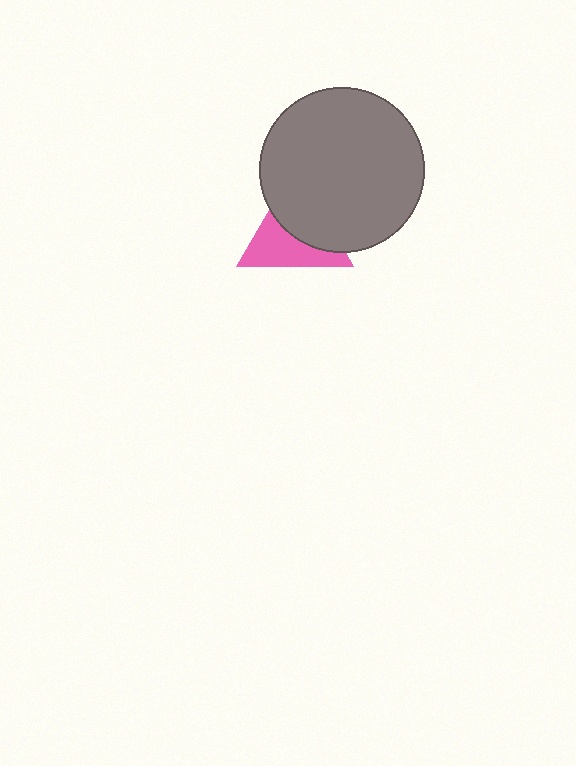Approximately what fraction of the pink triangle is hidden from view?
Roughly 50% of the pink triangle is hidden behind the gray circle.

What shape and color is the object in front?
The object in front is a gray circle.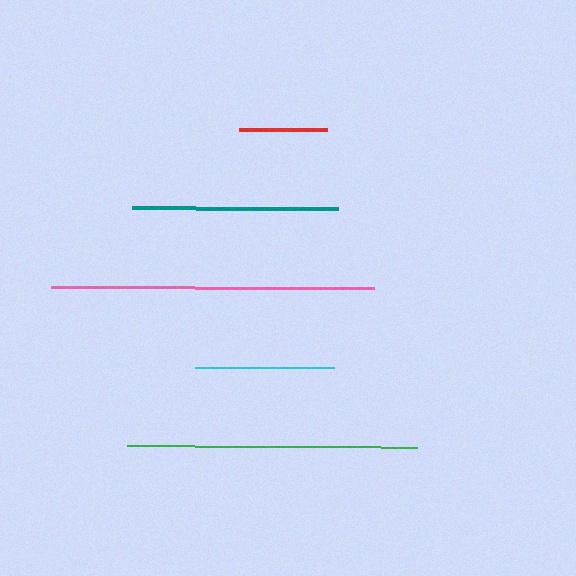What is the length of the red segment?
The red segment is approximately 88 pixels long.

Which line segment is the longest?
The pink line is the longest at approximately 323 pixels.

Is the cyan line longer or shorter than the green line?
The green line is longer than the cyan line.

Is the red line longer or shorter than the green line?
The green line is longer than the red line.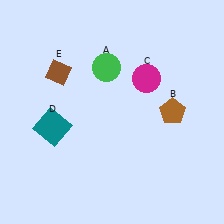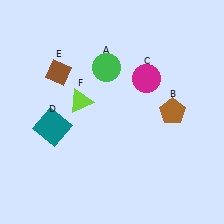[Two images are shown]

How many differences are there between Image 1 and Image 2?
There is 1 difference between the two images.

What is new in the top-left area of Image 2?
A lime triangle (F) was added in the top-left area of Image 2.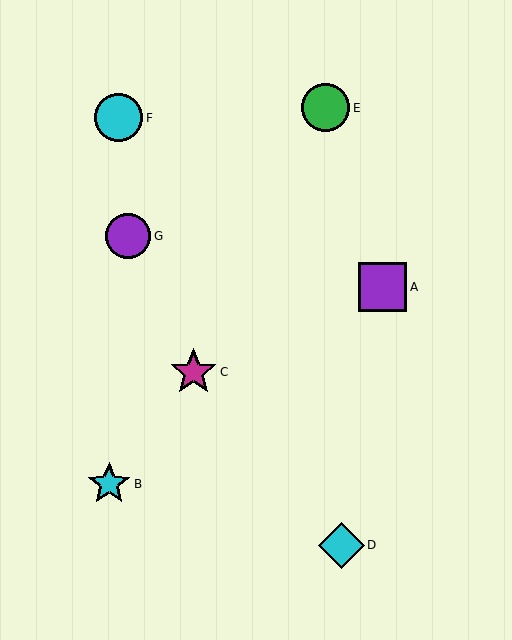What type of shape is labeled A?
Shape A is a purple square.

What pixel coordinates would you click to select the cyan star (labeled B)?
Click at (109, 484) to select the cyan star B.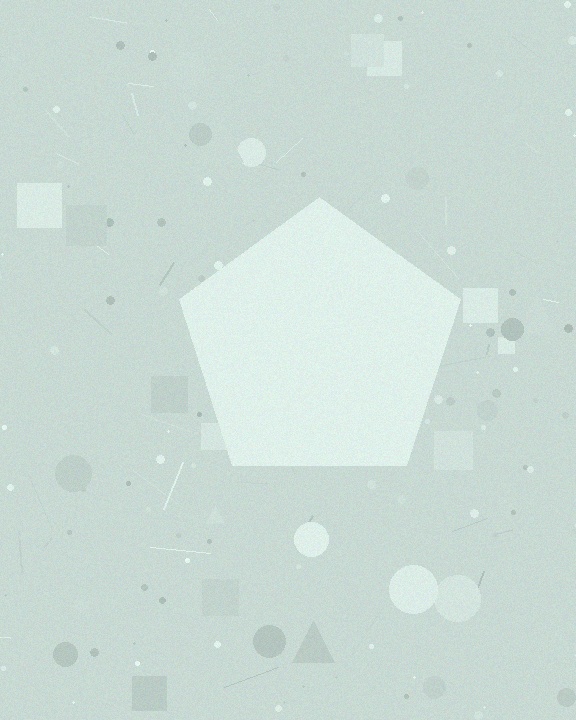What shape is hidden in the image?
A pentagon is hidden in the image.